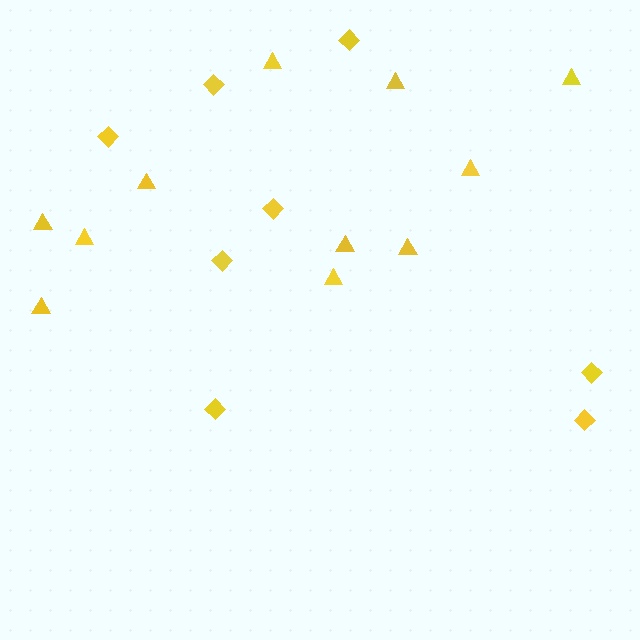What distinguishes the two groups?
There are 2 groups: one group of diamonds (8) and one group of triangles (11).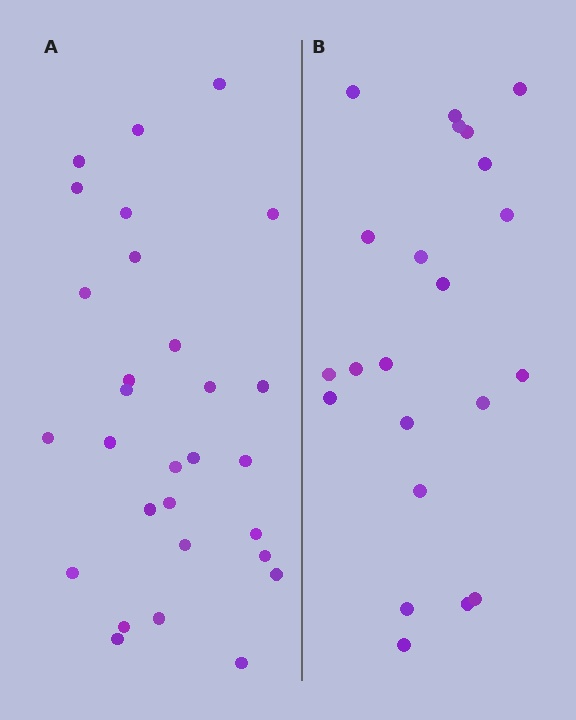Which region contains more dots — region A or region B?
Region A (the left region) has more dots.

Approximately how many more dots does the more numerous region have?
Region A has roughly 8 or so more dots than region B.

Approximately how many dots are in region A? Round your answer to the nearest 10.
About 30 dots. (The exact count is 29, which rounds to 30.)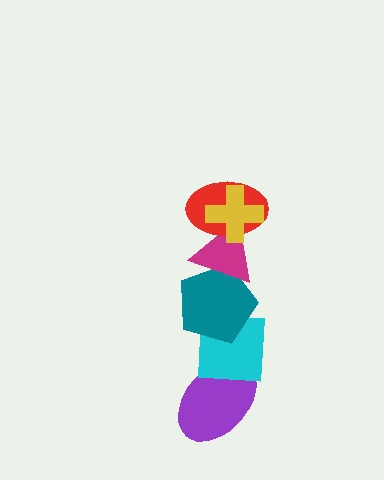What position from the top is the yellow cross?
The yellow cross is 1st from the top.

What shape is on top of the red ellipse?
The yellow cross is on top of the red ellipse.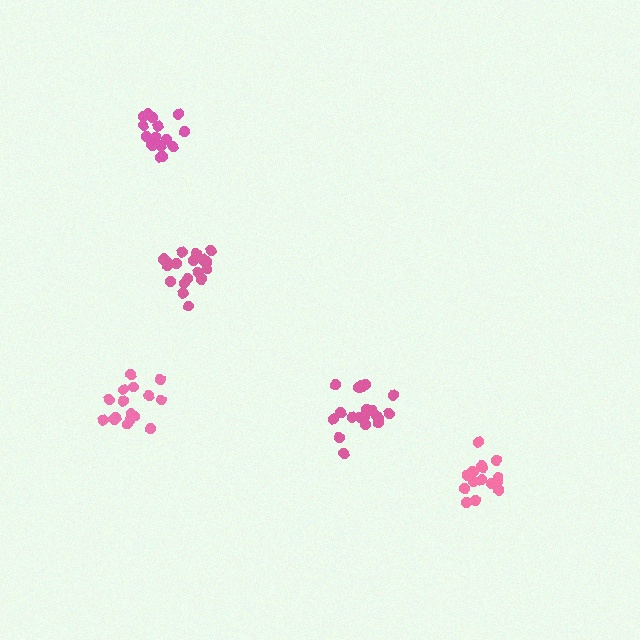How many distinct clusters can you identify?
There are 5 distinct clusters.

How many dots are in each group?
Group 1: 16 dots, Group 2: 20 dots, Group 3: 19 dots, Group 4: 15 dots, Group 5: 16 dots (86 total).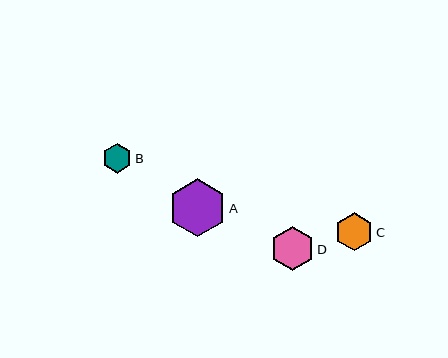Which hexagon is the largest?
Hexagon A is the largest with a size of approximately 58 pixels.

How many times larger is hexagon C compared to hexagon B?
Hexagon C is approximately 1.3 times the size of hexagon B.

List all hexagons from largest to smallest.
From largest to smallest: A, D, C, B.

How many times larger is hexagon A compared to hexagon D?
Hexagon A is approximately 1.3 times the size of hexagon D.